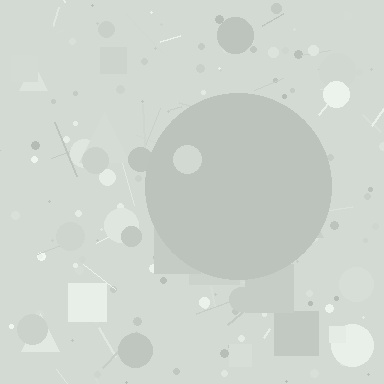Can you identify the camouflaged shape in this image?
The camouflaged shape is a circle.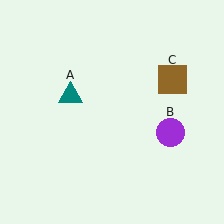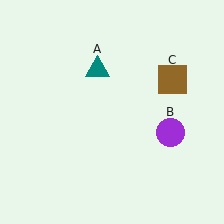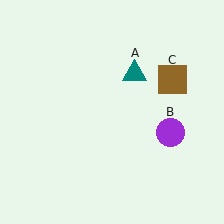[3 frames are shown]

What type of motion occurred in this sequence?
The teal triangle (object A) rotated clockwise around the center of the scene.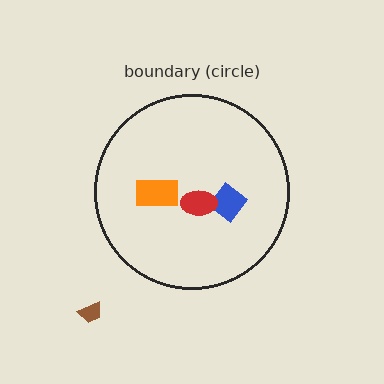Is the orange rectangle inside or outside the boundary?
Inside.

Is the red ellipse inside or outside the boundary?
Inside.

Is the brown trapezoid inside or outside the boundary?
Outside.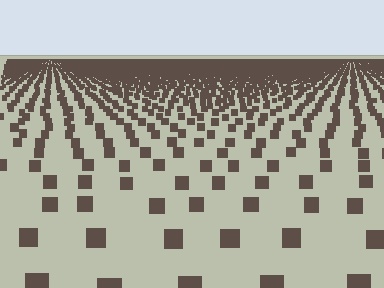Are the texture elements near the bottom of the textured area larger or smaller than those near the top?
Larger. Near the bottom, elements are closer to the viewer and appear at a bigger on-screen size.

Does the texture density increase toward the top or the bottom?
Density increases toward the top.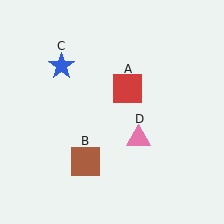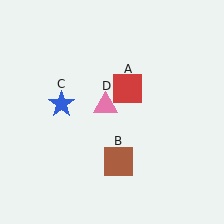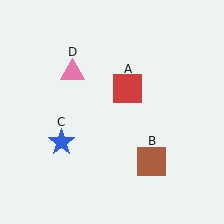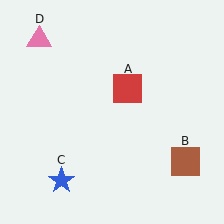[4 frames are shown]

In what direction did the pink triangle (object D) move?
The pink triangle (object D) moved up and to the left.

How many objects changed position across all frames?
3 objects changed position: brown square (object B), blue star (object C), pink triangle (object D).